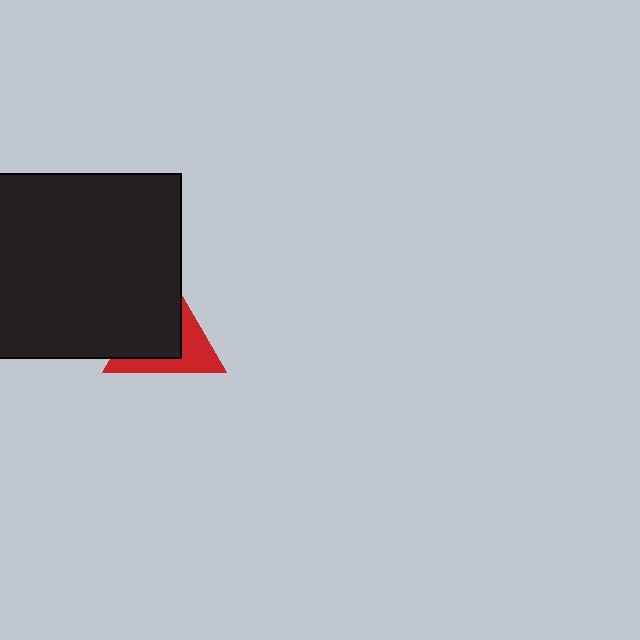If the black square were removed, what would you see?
You would see the complete red triangle.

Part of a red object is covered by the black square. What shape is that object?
It is a triangle.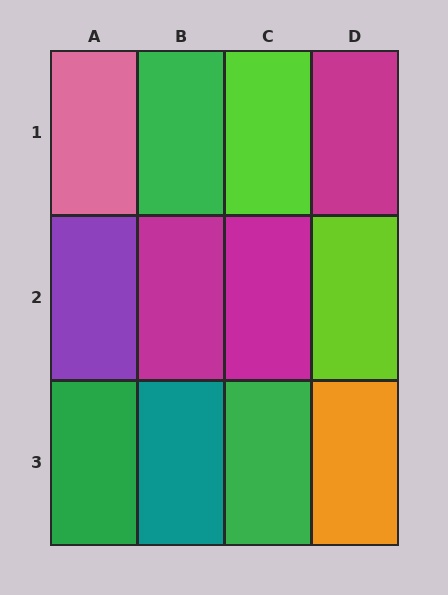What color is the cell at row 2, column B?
Magenta.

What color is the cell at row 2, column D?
Lime.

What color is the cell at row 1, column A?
Pink.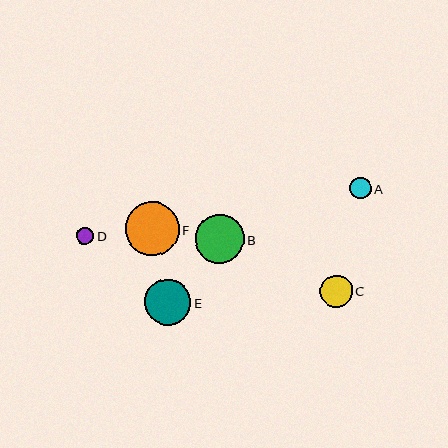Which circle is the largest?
Circle F is the largest with a size of approximately 54 pixels.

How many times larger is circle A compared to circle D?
Circle A is approximately 1.3 times the size of circle D.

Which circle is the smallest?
Circle D is the smallest with a size of approximately 17 pixels.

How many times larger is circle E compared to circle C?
Circle E is approximately 1.4 times the size of circle C.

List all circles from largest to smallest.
From largest to smallest: F, B, E, C, A, D.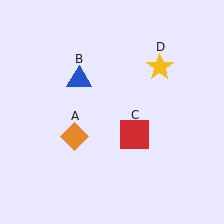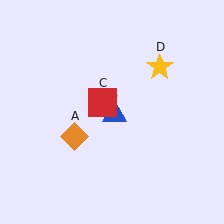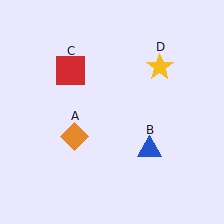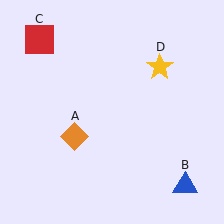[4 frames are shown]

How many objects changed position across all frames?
2 objects changed position: blue triangle (object B), red square (object C).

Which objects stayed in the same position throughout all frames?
Orange diamond (object A) and yellow star (object D) remained stationary.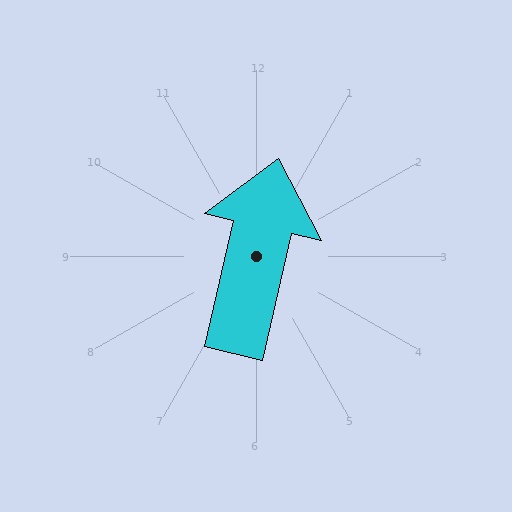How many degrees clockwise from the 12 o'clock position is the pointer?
Approximately 13 degrees.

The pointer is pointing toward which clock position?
Roughly 12 o'clock.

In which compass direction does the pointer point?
North.